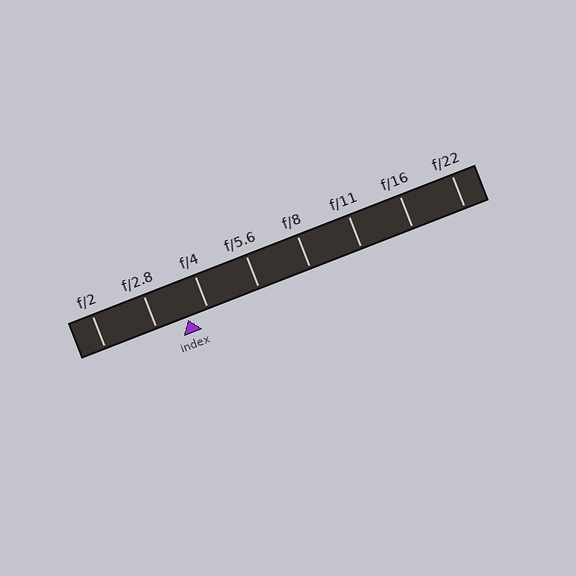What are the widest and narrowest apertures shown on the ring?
The widest aperture shown is f/2 and the narrowest is f/22.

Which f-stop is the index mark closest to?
The index mark is closest to f/4.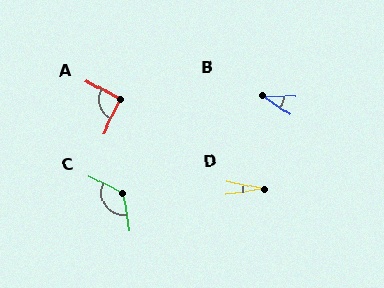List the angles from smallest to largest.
D (20°), B (33°), A (93°), C (127°).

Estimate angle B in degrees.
Approximately 33 degrees.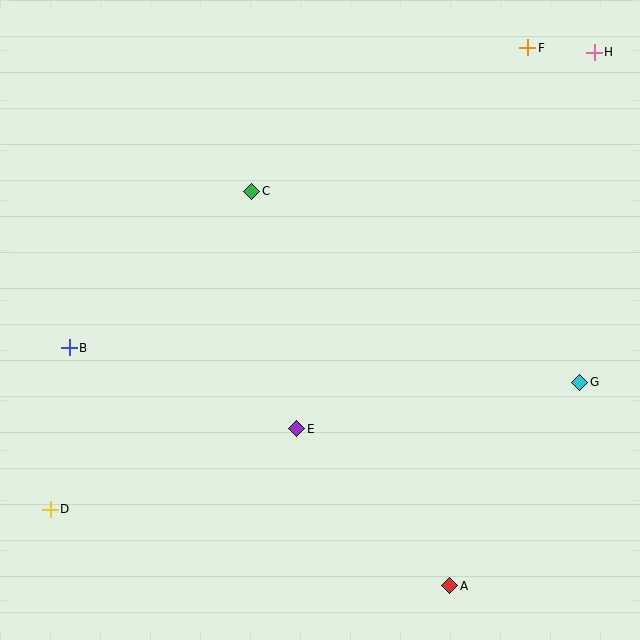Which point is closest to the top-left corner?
Point C is closest to the top-left corner.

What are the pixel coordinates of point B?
Point B is at (69, 348).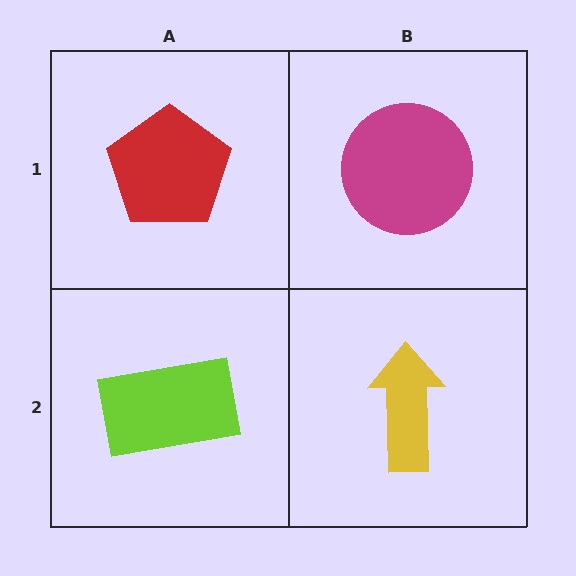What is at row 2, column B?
A yellow arrow.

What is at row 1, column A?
A red pentagon.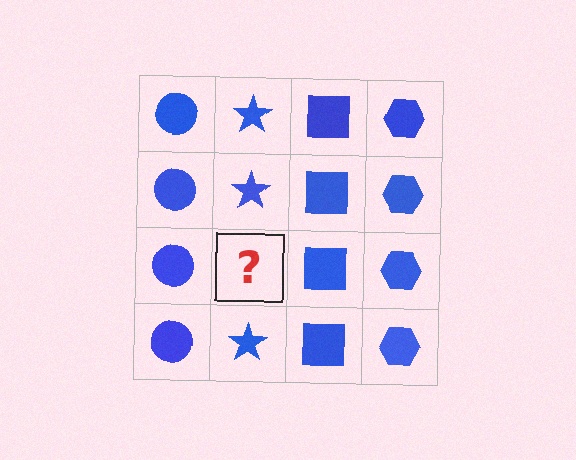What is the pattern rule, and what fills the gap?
The rule is that each column has a consistent shape. The gap should be filled with a blue star.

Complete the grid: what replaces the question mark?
The question mark should be replaced with a blue star.